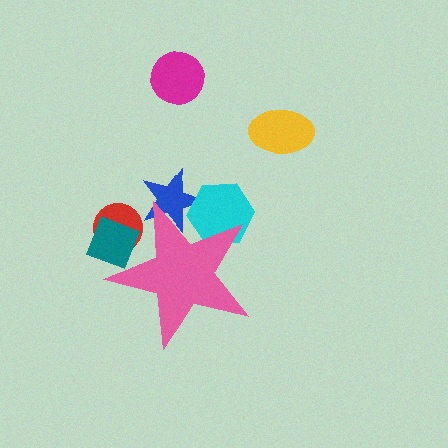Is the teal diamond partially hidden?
Yes, the teal diamond is partially hidden behind the pink star.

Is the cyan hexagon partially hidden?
Yes, the cyan hexagon is partially hidden behind the pink star.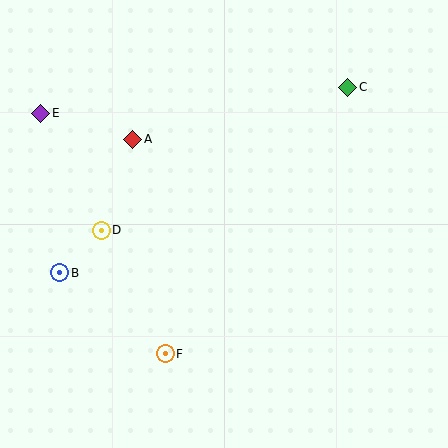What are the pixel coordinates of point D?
Point D is at (101, 230).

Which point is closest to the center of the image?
Point D at (101, 230) is closest to the center.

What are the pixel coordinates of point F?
Point F is at (165, 354).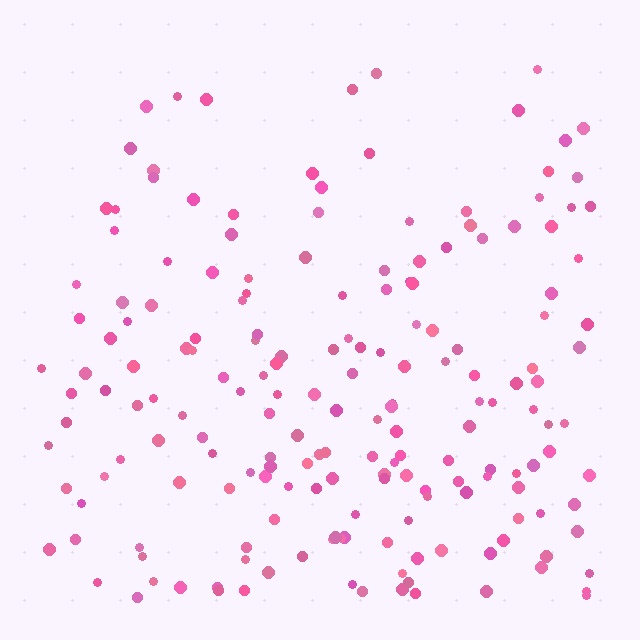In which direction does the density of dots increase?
From top to bottom, with the bottom side densest.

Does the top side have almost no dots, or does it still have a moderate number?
Still a moderate number, just noticeably fewer than the bottom.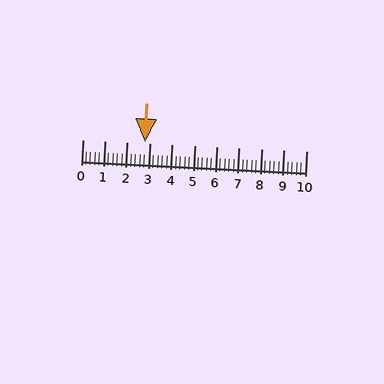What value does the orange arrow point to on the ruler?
The orange arrow points to approximately 2.8.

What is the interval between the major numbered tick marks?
The major tick marks are spaced 1 units apart.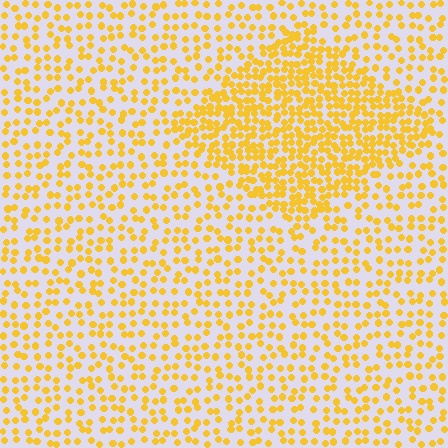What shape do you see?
I see a diamond.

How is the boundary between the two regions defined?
The boundary is defined by a change in element density (approximately 2.1x ratio). All elements are the same color, size, and shape.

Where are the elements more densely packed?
The elements are more densely packed inside the diamond boundary.